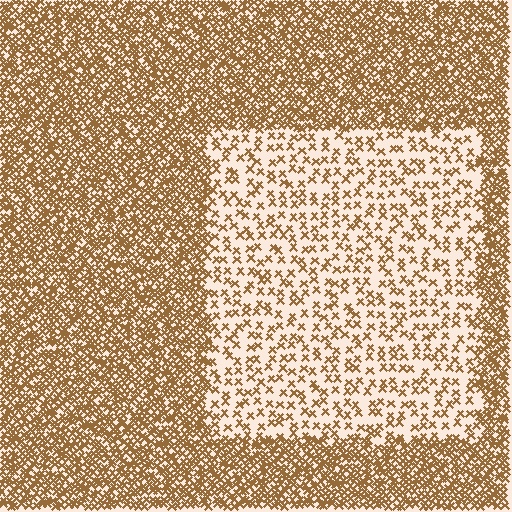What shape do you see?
I see a rectangle.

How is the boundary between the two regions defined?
The boundary is defined by a change in element density (approximately 2.9x ratio). All elements are the same color, size, and shape.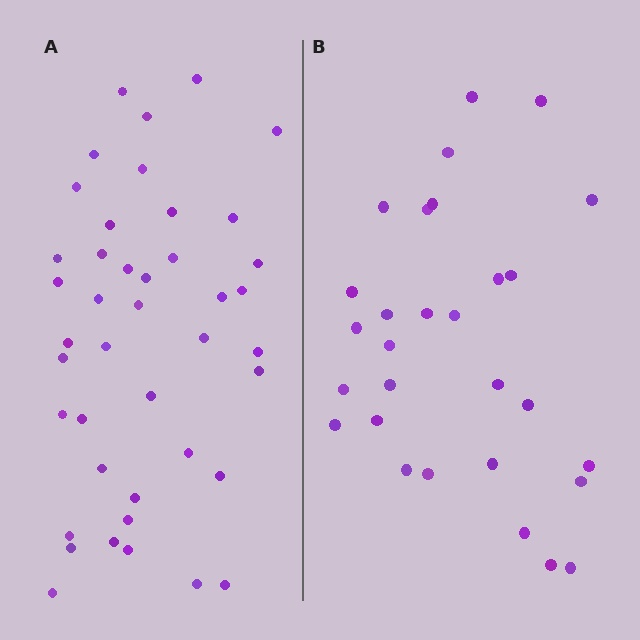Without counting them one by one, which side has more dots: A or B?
Region A (the left region) has more dots.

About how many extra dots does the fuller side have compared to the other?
Region A has approximately 15 more dots than region B.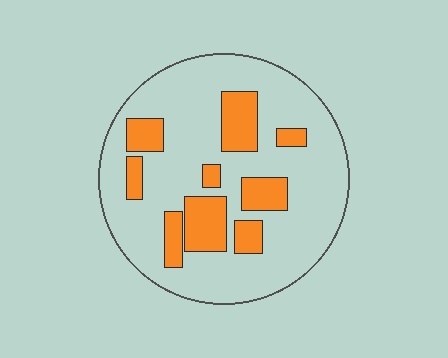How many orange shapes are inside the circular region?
9.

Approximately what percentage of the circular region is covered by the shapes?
Approximately 25%.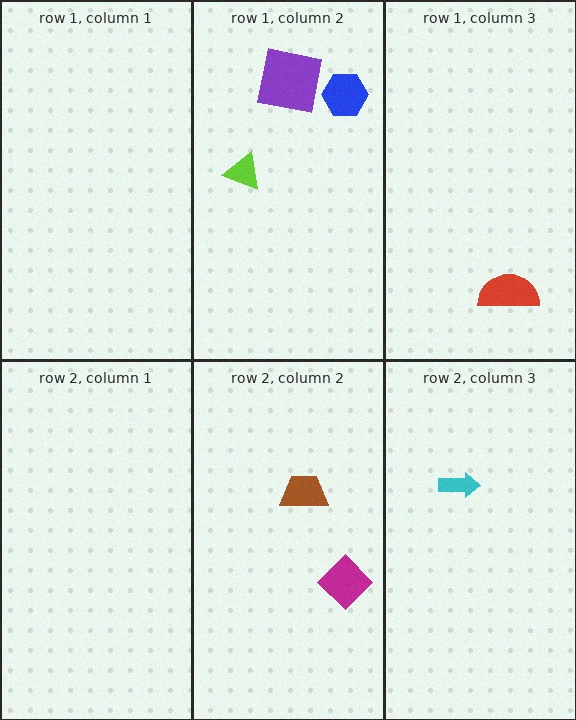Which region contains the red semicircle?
The row 1, column 3 region.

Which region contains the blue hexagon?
The row 1, column 2 region.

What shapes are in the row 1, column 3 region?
The red semicircle.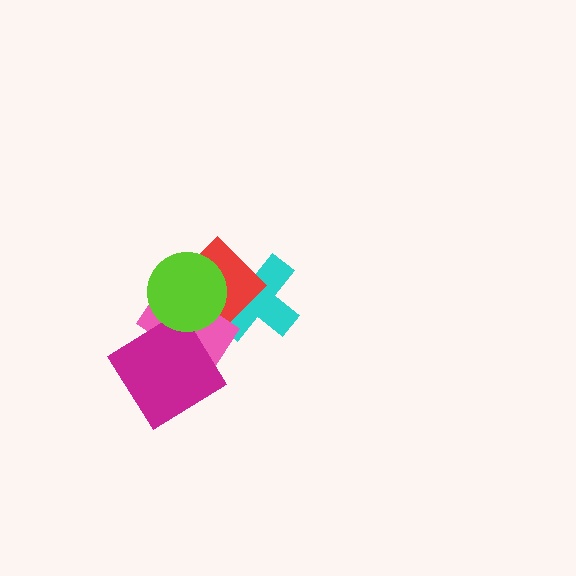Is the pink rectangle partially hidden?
Yes, it is partially covered by another shape.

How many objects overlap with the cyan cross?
3 objects overlap with the cyan cross.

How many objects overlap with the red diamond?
3 objects overlap with the red diamond.